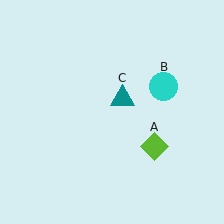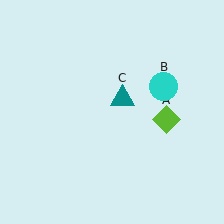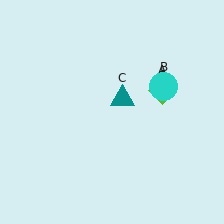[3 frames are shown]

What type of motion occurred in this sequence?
The lime diamond (object A) rotated counterclockwise around the center of the scene.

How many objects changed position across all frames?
1 object changed position: lime diamond (object A).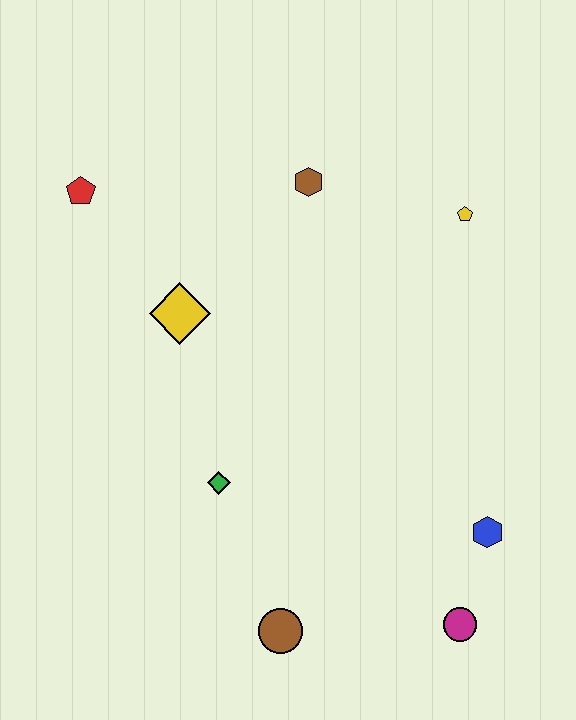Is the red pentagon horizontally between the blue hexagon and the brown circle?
No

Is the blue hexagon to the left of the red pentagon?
No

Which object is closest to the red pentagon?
The yellow diamond is closest to the red pentagon.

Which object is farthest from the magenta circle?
The red pentagon is farthest from the magenta circle.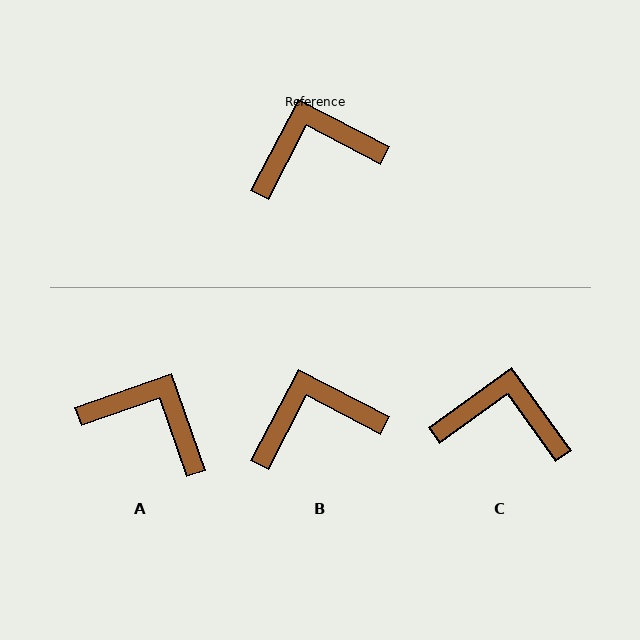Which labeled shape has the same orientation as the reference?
B.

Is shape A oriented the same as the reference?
No, it is off by about 44 degrees.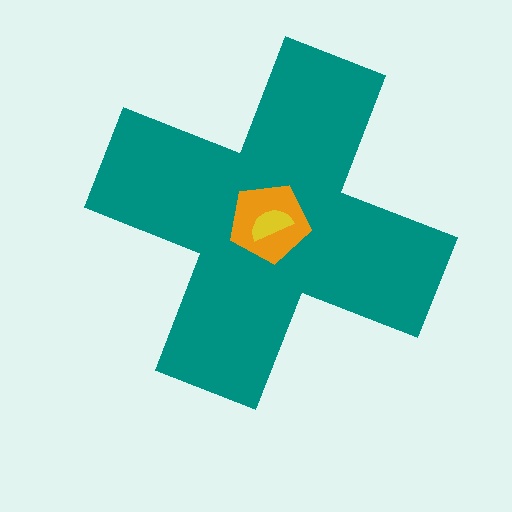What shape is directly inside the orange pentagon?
The yellow semicircle.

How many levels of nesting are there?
3.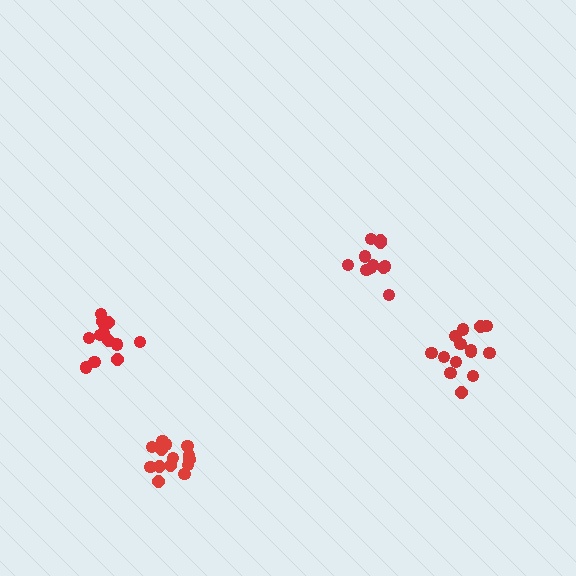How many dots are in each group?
Group 1: 11 dots, Group 2: 13 dots, Group 3: 14 dots, Group 4: 14 dots (52 total).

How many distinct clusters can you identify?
There are 4 distinct clusters.